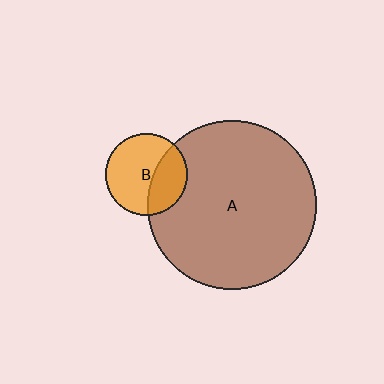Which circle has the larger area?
Circle A (brown).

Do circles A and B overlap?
Yes.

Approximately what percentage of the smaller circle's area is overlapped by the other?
Approximately 35%.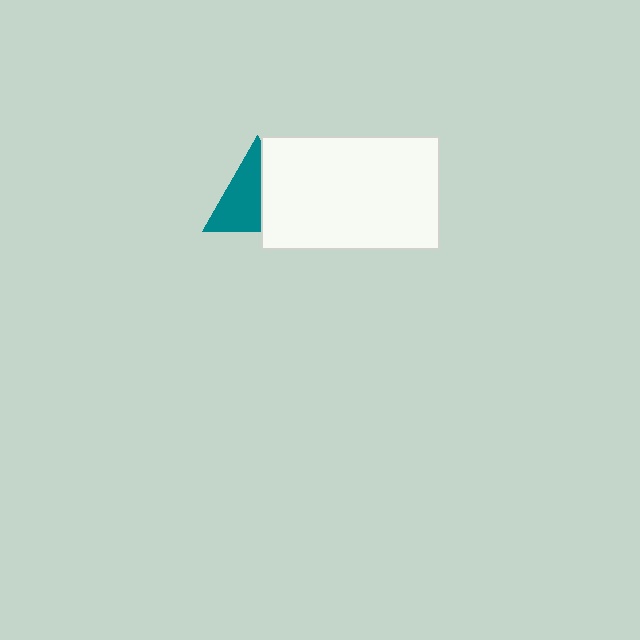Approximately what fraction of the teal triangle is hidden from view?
Roughly 44% of the teal triangle is hidden behind the white rectangle.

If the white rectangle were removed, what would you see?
You would see the complete teal triangle.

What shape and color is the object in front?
The object in front is a white rectangle.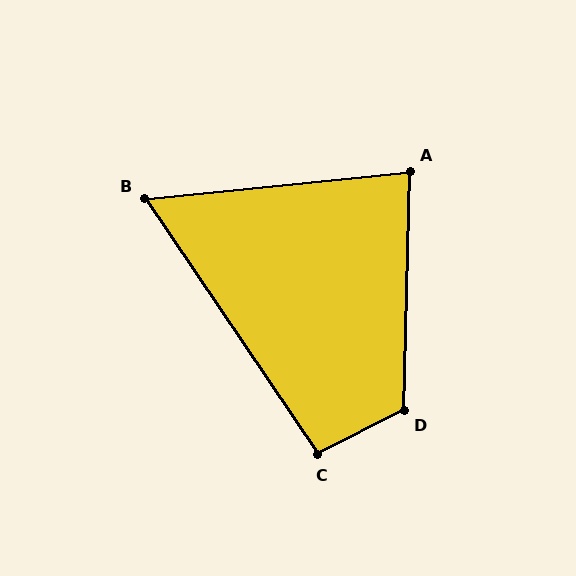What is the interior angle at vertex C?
Approximately 97 degrees (obtuse).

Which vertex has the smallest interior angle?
B, at approximately 62 degrees.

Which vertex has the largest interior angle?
D, at approximately 118 degrees.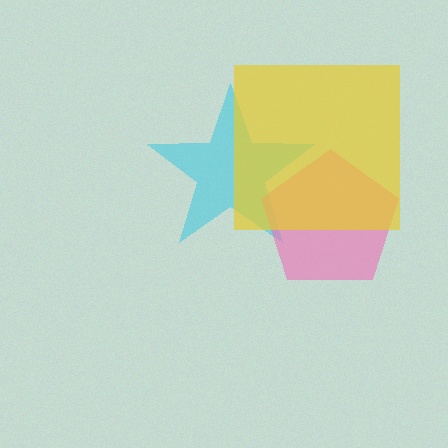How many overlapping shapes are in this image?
There are 3 overlapping shapes in the image.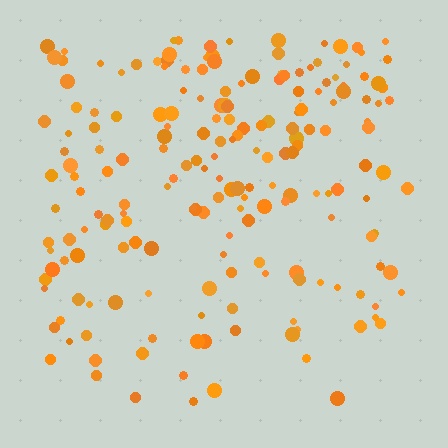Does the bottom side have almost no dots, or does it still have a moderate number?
Still a moderate number, just noticeably fewer than the top.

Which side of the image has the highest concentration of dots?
The top.